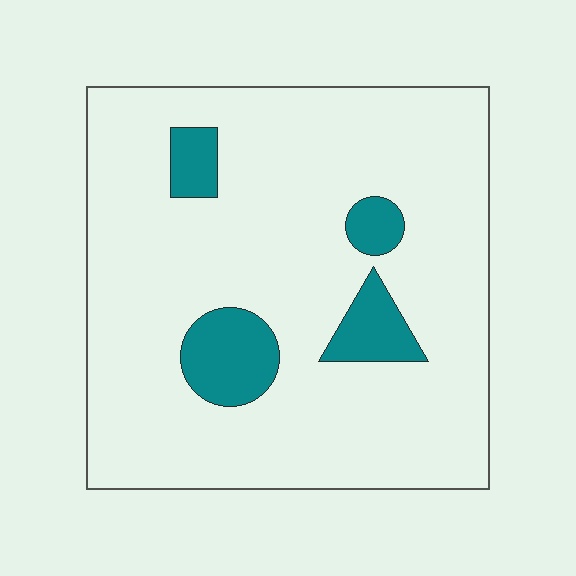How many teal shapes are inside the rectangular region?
4.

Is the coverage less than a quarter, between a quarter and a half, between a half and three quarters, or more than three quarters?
Less than a quarter.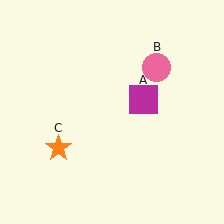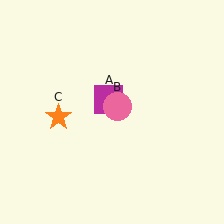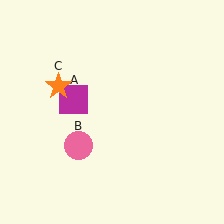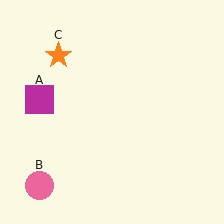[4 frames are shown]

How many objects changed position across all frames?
3 objects changed position: magenta square (object A), pink circle (object B), orange star (object C).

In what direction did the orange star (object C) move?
The orange star (object C) moved up.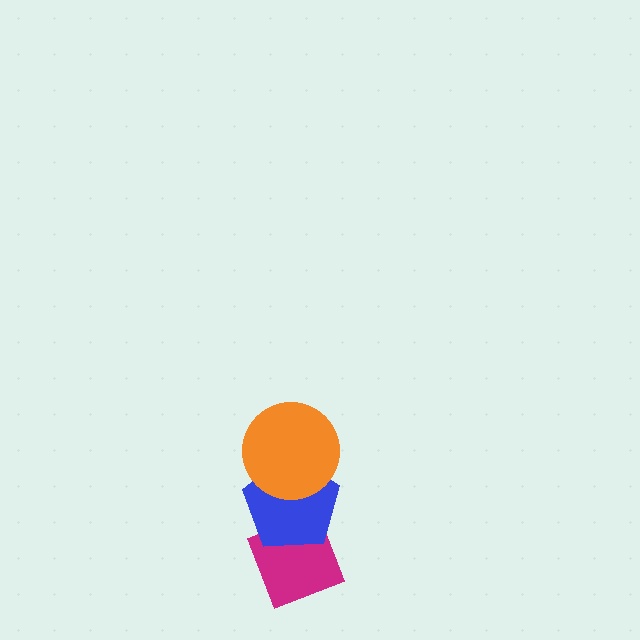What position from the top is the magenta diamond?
The magenta diamond is 3rd from the top.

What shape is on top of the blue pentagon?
The orange circle is on top of the blue pentagon.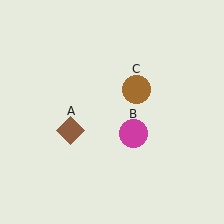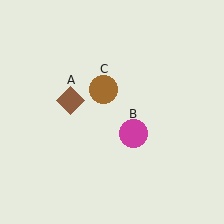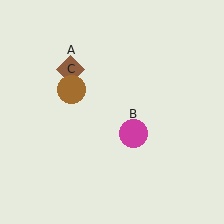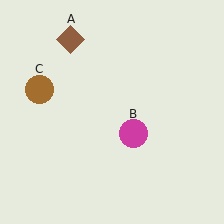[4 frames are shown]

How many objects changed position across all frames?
2 objects changed position: brown diamond (object A), brown circle (object C).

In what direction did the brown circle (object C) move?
The brown circle (object C) moved left.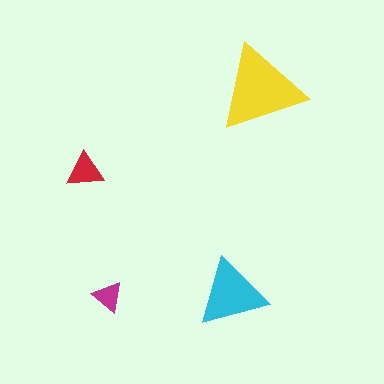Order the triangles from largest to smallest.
the yellow one, the cyan one, the red one, the magenta one.